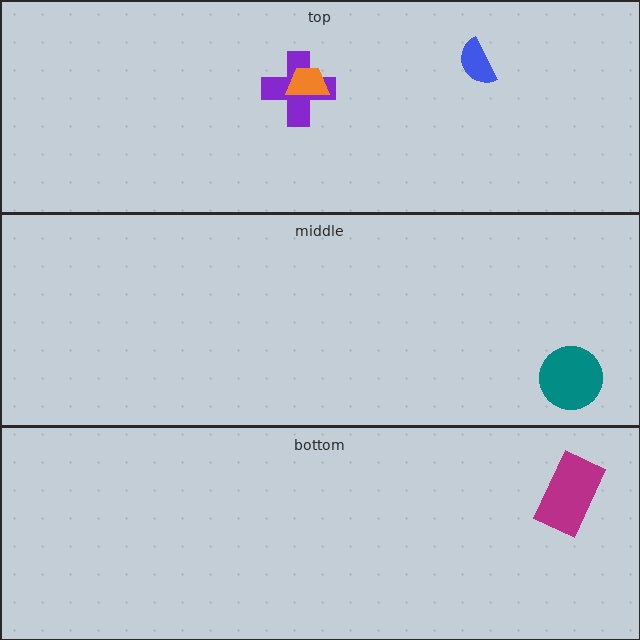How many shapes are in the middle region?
1.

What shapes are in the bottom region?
The magenta rectangle.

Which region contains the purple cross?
The top region.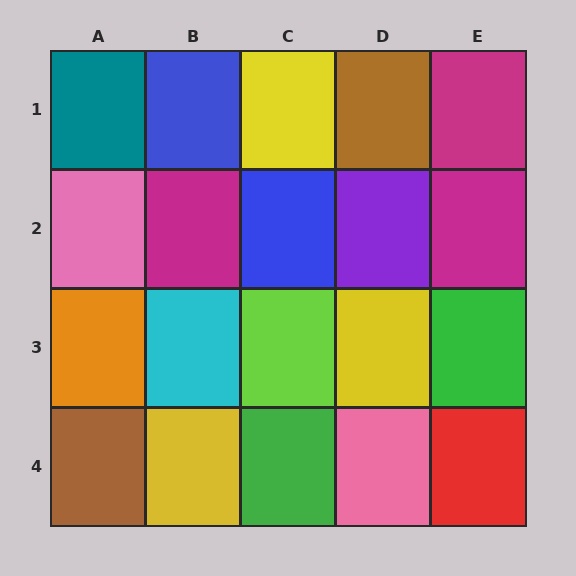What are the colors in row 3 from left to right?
Orange, cyan, lime, yellow, green.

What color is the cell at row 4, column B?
Yellow.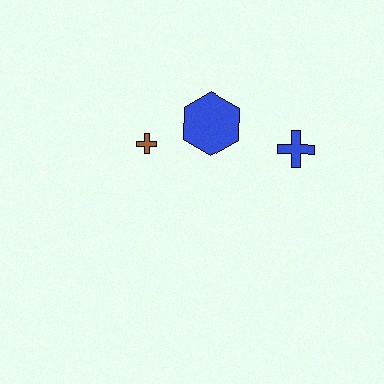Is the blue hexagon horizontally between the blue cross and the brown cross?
Yes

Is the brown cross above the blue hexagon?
No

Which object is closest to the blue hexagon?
The brown cross is closest to the blue hexagon.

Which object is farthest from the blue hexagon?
The blue cross is farthest from the blue hexagon.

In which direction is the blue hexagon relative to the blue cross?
The blue hexagon is to the left of the blue cross.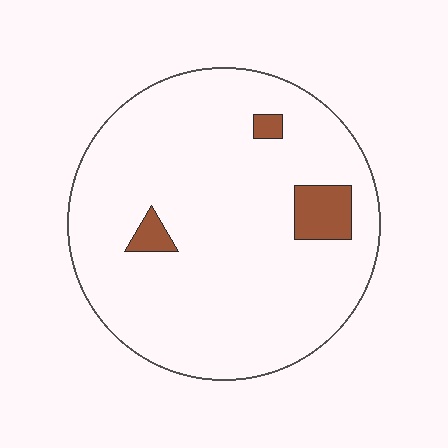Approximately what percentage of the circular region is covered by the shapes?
Approximately 5%.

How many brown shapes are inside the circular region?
3.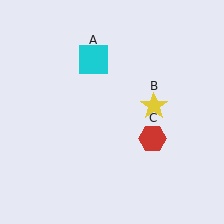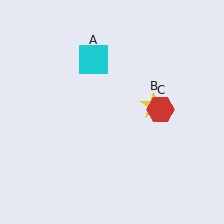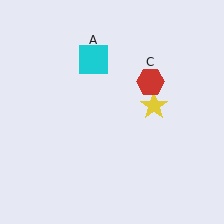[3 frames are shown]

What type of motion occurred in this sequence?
The red hexagon (object C) rotated counterclockwise around the center of the scene.